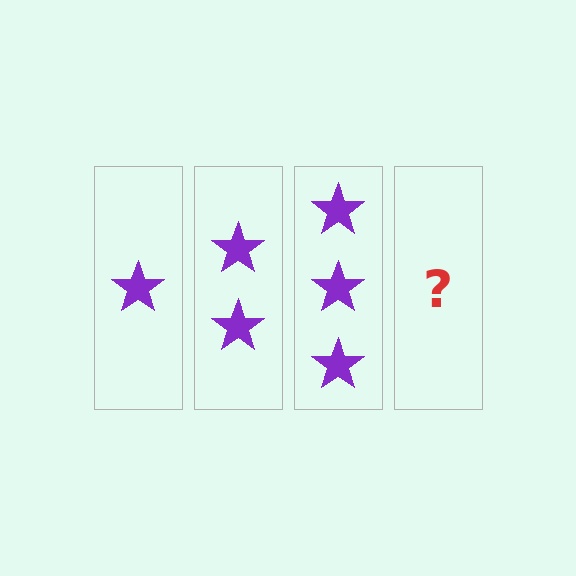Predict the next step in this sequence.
The next step is 4 stars.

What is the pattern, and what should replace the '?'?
The pattern is that each step adds one more star. The '?' should be 4 stars.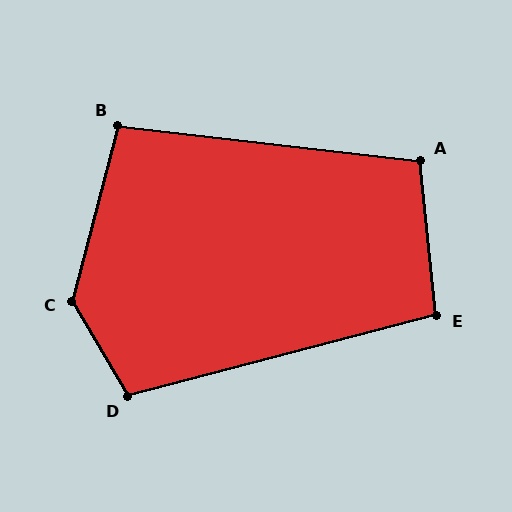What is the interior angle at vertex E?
Approximately 99 degrees (obtuse).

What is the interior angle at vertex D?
Approximately 106 degrees (obtuse).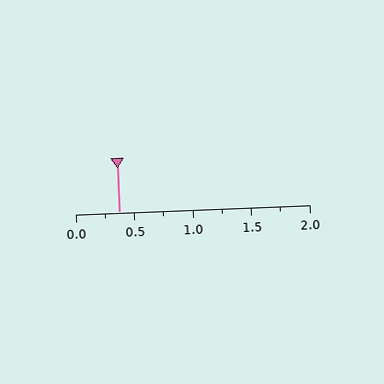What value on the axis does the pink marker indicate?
The marker indicates approximately 0.38.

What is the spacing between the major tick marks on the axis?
The major ticks are spaced 0.5 apart.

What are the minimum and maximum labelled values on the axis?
The axis runs from 0.0 to 2.0.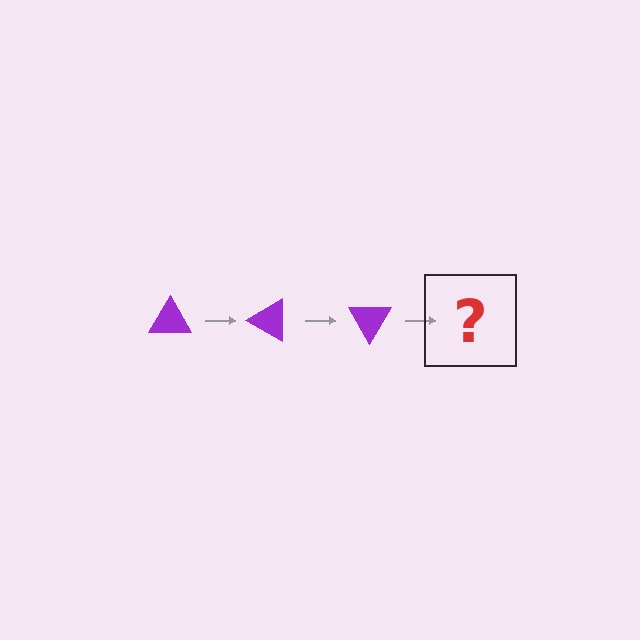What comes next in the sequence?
The next element should be a purple triangle rotated 90 degrees.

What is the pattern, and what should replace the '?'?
The pattern is that the triangle rotates 30 degrees each step. The '?' should be a purple triangle rotated 90 degrees.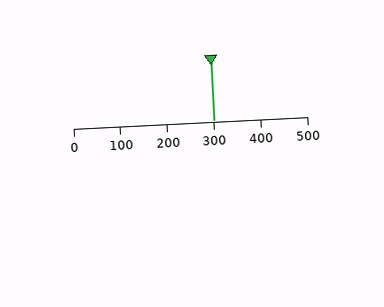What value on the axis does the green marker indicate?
The marker indicates approximately 300.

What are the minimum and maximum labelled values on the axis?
The axis runs from 0 to 500.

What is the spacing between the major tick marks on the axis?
The major ticks are spaced 100 apart.